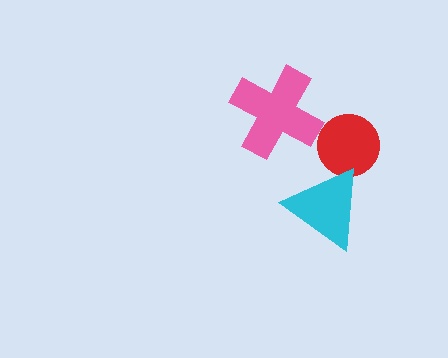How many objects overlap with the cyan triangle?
1 object overlaps with the cyan triangle.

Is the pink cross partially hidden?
No, no other shape covers it.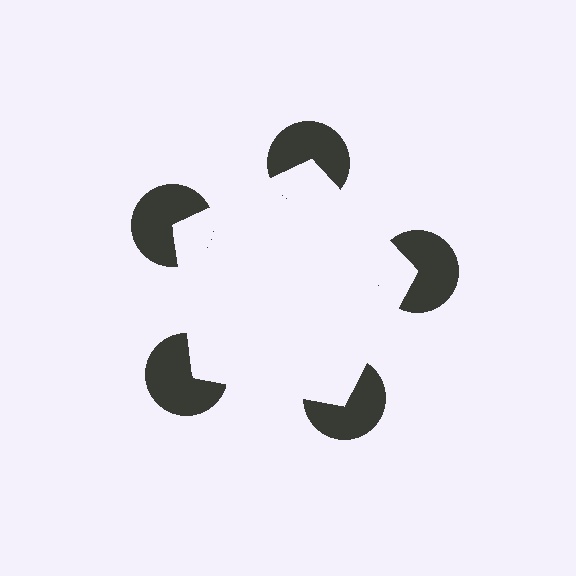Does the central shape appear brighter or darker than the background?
It typically appears slightly brighter than the background, even though no actual brightness change is drawn.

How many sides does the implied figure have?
5 sides.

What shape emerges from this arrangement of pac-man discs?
An illusory pentagon — its edges are inferred from the aligned wedge cuts in the pac-man discs, not physically drawn.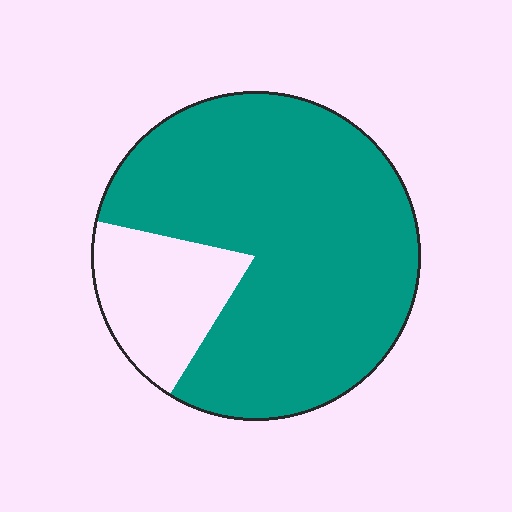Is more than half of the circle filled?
Yes.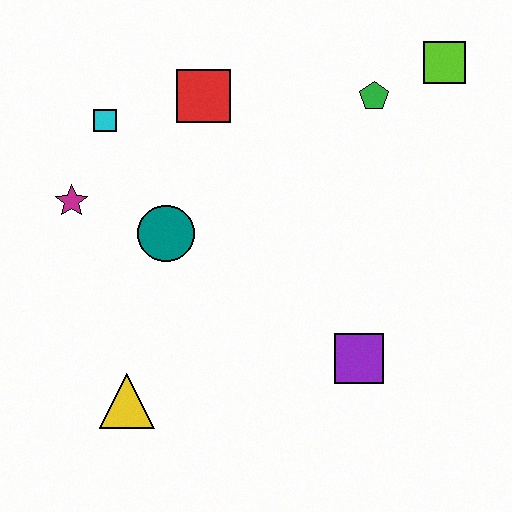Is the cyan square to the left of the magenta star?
No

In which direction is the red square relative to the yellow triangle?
The red square is above the yellow triangle.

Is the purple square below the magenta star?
Yes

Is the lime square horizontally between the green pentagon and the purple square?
No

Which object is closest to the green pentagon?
The lime square is closest to the green pentagon.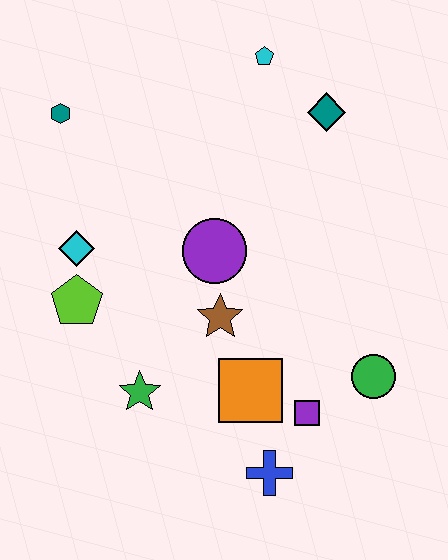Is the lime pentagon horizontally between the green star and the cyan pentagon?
No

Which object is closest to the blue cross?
The purple square is closest to the blue cross.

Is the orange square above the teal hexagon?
No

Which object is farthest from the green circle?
The teal hexagon is farthest from the green circle.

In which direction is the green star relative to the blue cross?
The green star is to the left of the blue cross.